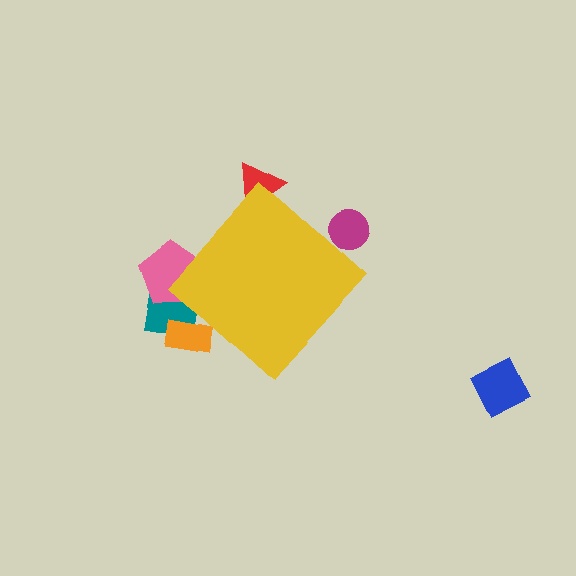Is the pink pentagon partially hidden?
Yes, the pink pentagon is partially hidden behind the yellow diamond.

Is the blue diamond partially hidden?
No, the blue diamond is fully visible.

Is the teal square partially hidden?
Yes, the teal square is partially hidden behind the yellow diamond.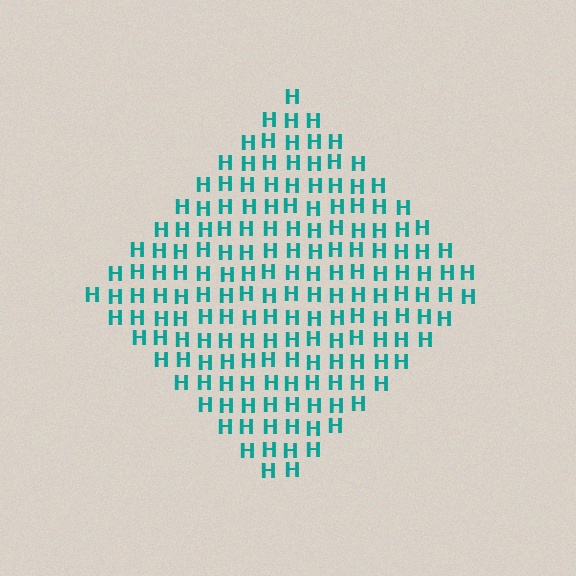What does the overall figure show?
The overall figure shows a diamond.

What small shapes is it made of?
It is made of small letter H's.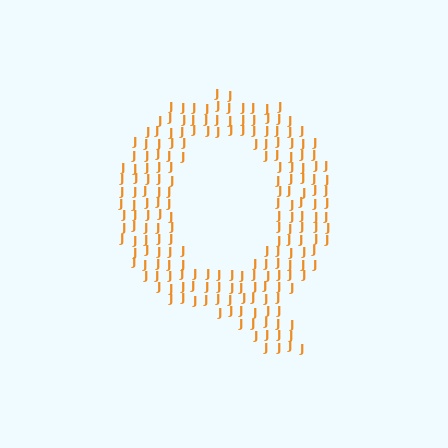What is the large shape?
The large shape is the letter Q.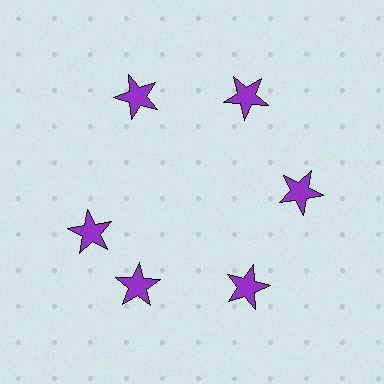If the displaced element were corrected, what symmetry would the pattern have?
It would have 6-fold rotational symmetry — the pattern would map onto itself every 60 degrees.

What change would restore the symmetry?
The symmetry would be restored by rotating it back into even spacing with its neighbors so that all 6 stars sit at equal angles and equal distance from the center.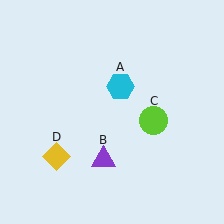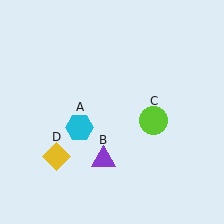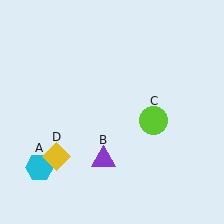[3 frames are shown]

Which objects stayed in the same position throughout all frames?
Purple triangle (object B) and lime circle (object C) and yellow diamond (object D) remained stationary.